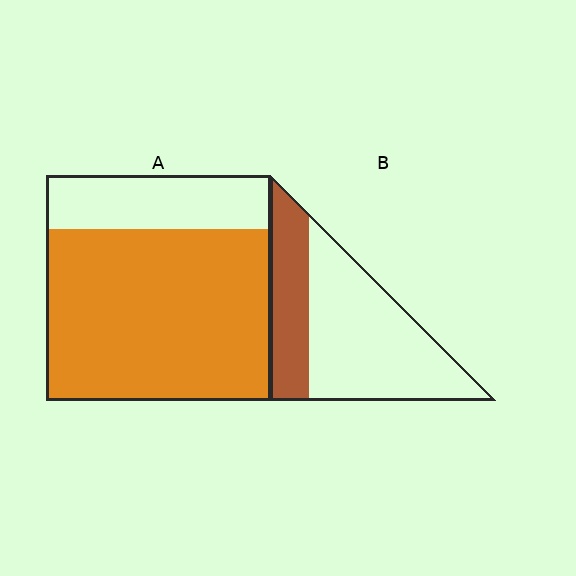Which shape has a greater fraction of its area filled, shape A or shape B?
Shape A.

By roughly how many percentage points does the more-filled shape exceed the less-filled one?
By roughly 45 percentage points (A over B).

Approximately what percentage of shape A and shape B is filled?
A is approximately 75% and B is approximately 30%.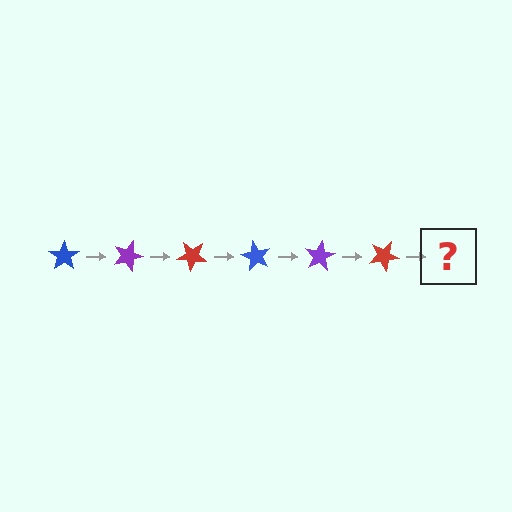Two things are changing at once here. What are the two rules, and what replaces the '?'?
The two rules are that it rotates 20 degrees each step and the color cycles through blue, purple, and red. The '?' should be a blue star, rotated 120 degrees from the start.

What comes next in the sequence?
The next element should be a blue star, rotated 120 degrees from the start.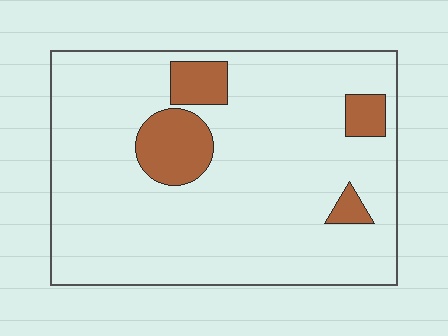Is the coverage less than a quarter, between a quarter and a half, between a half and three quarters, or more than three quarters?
Less than a quarter.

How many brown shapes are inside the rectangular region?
4.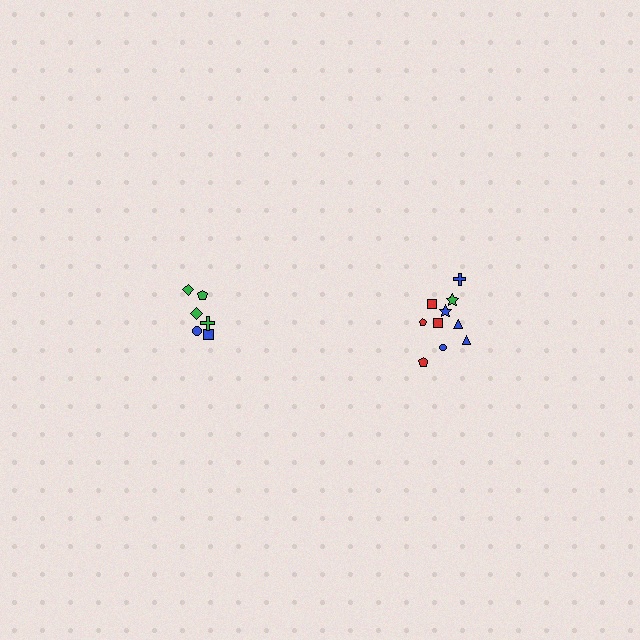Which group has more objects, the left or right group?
The right group.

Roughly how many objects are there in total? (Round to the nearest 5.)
Roughly 15 objects in total.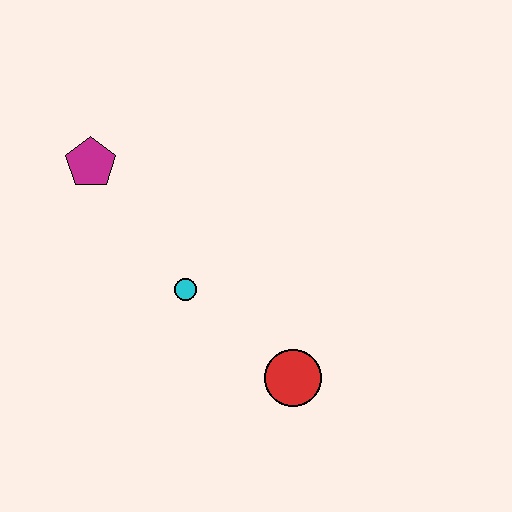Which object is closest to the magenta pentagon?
The cyan circle is closest to the magenta pentagon.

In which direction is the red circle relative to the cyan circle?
The red circle is to the right of the cyan circle.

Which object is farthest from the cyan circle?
The magenta pentagon is farthest from the cyan circle.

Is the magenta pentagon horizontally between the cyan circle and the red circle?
No